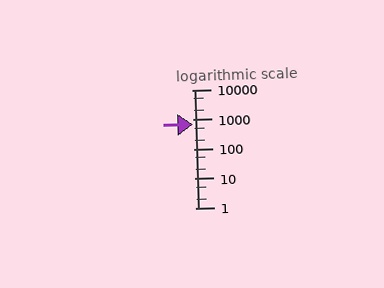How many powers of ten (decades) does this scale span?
The scale spans 4 decades, from 1 to 10000.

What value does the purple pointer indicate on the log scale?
The pointer indicates approximately 680.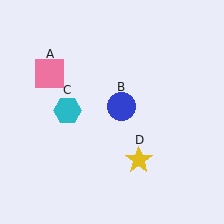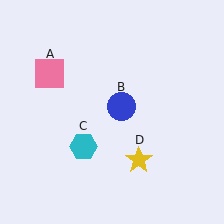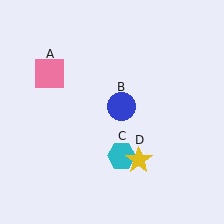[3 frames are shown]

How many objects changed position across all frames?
1 object changed position: cyan hexagon (object C).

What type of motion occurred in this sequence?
The cyan hexagon (object C) rotated counterclockwise around the center of the scene.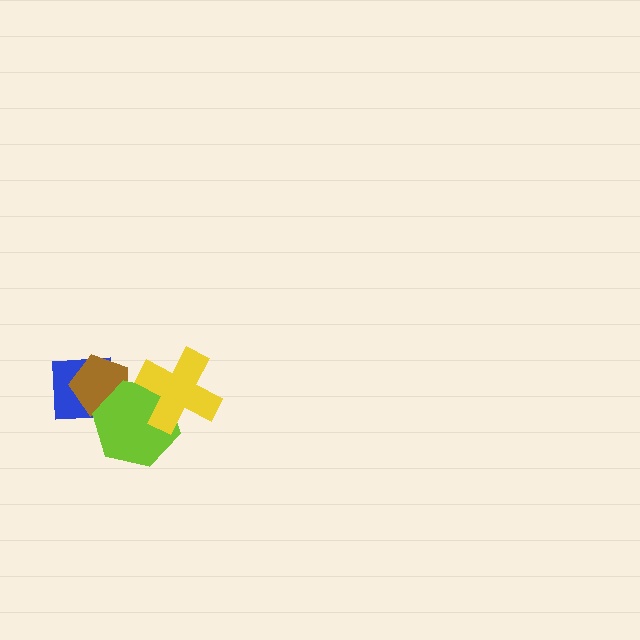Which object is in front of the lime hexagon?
The yellow cross is in front of the lime hexagon.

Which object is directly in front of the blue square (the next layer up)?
The brown pentagon is directly in front of the blue square.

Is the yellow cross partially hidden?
No, no other shape covers it.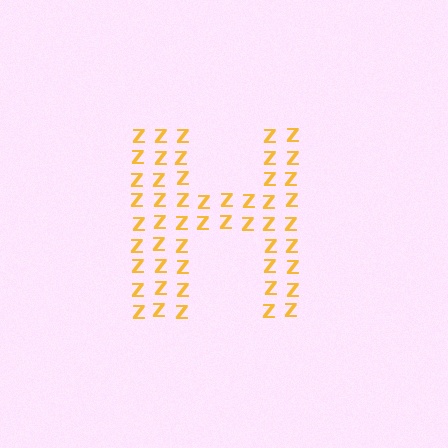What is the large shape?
The large shape is the letter H.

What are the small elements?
The small elements are letter Z's.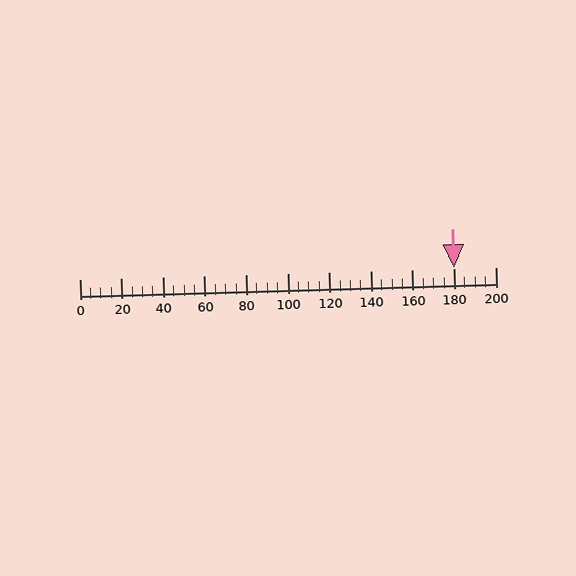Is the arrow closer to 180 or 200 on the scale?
The arrow is closer to 180.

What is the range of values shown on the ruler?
The ruler shows values from 0 to 200.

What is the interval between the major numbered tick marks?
The major tick marks are spaced 20 units apart.